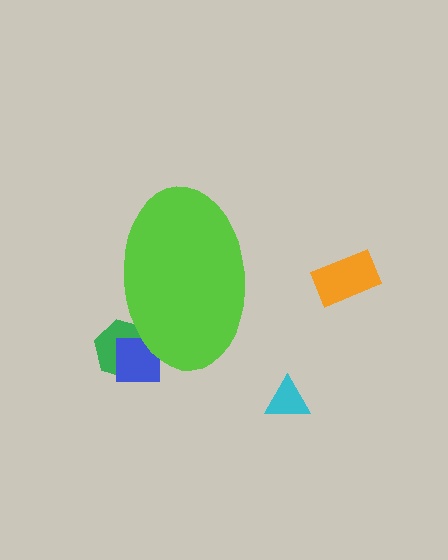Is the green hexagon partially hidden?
Yes, the green hexagon is partially hidden behind the lime ellipse.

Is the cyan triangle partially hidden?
No, the cyan triangle is fully visible.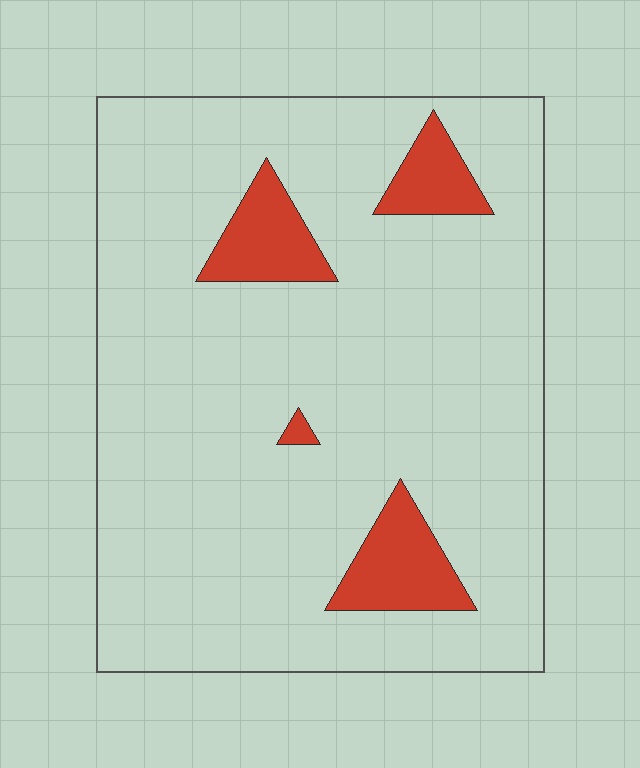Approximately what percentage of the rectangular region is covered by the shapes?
Approximately 10%.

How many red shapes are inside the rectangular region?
4.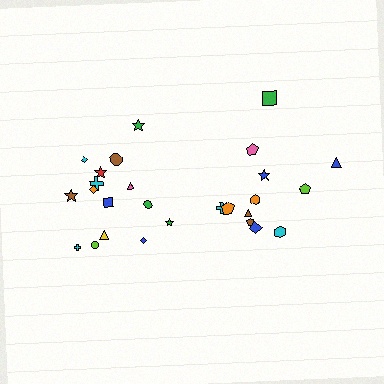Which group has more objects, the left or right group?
The left group.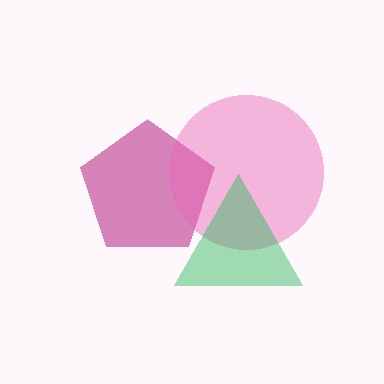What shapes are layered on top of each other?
The layered shapes are: a magenta pentagon, a pink circle, a green triangle.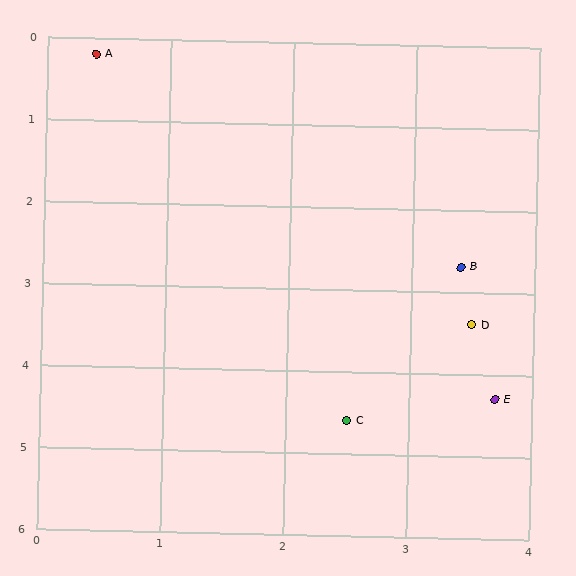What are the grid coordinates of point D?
Point D is at approximately (3.5, 3.4).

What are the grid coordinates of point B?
Point B is at approximately (3.4, 2.7).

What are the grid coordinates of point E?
Point E is at approximately (3.7, 4.3).